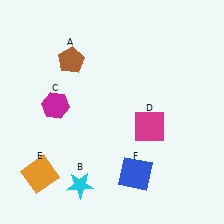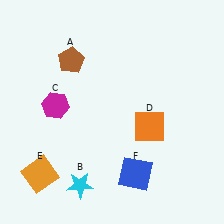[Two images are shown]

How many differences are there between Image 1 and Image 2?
There is 1 difference between the two images.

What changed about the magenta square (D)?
In Image 1, D is magenta. In Image 2, it changed to orange.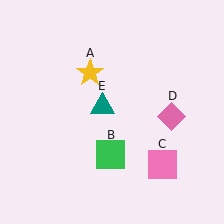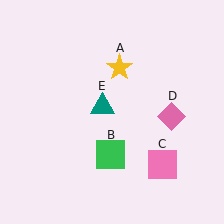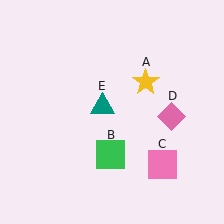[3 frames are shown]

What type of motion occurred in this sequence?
The yellow star (object A) rotated clockwise around the center of the scene.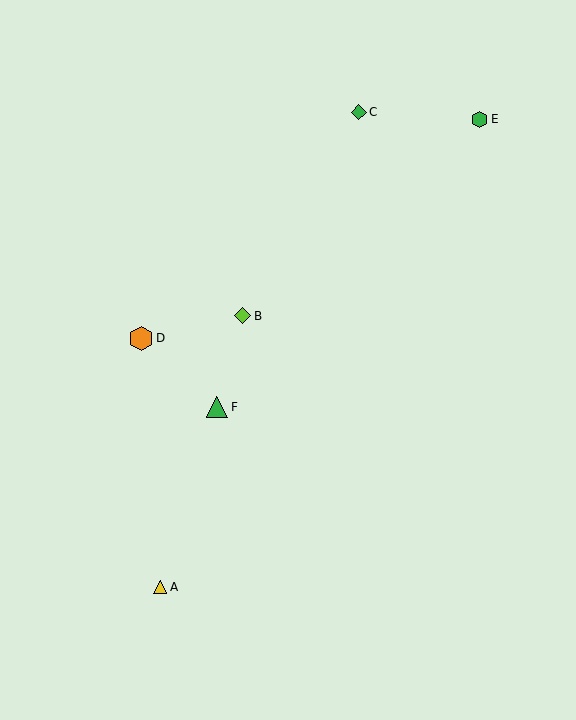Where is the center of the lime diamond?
The center of the lime diamond is at (243, 316).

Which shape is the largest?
The orange hexagon (labeled D) is the largest.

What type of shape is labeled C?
Shape C is a green diamond.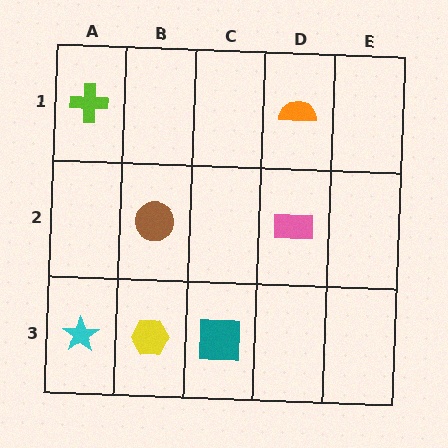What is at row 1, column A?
A lime cross.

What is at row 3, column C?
A teal square.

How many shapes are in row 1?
2 shapes.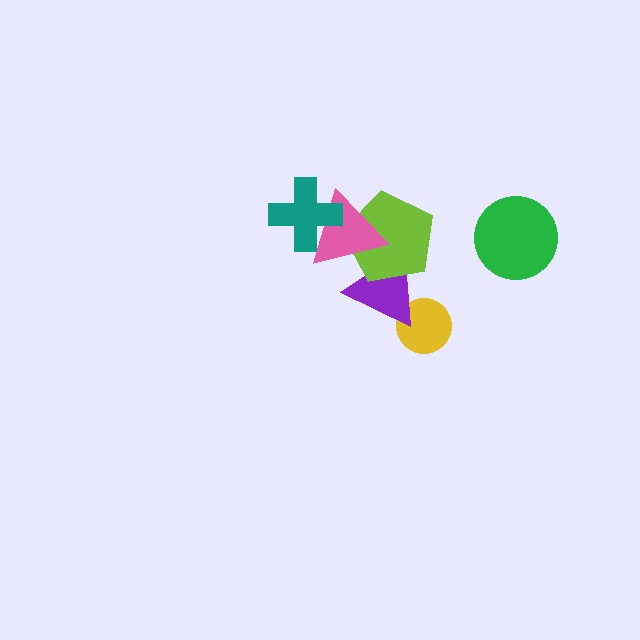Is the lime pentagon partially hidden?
Yes, it is partially covered by another shape.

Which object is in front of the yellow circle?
The purple triangle is in front of the yellow circle.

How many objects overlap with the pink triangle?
3 objects overlap with the pink triangle.